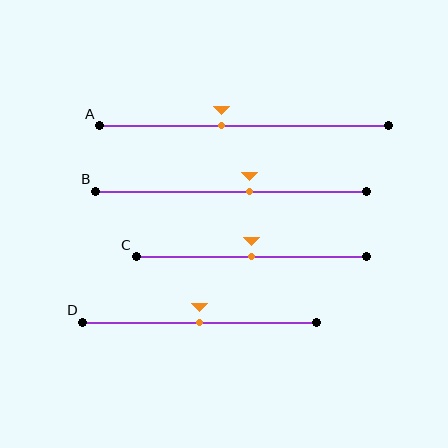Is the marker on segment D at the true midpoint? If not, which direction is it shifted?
Yes, the marker on segment D is at the true midpoint.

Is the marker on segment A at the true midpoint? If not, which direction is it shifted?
No, the marker on segment A is shifted to the left by about 8% of the segment length.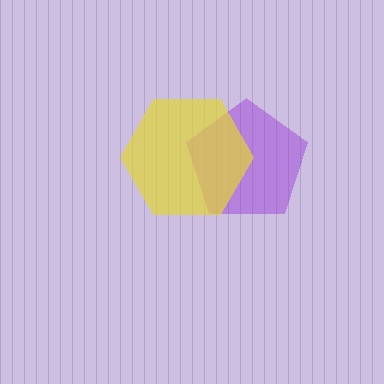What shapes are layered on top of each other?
The layered shapes are: a purple pentagon, a yellow hexagon.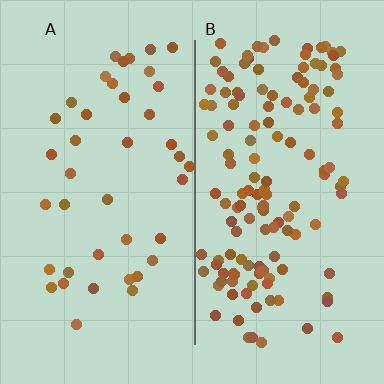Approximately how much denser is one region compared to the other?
Approximately 3.4× — region B over region A.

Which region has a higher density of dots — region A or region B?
B (the right).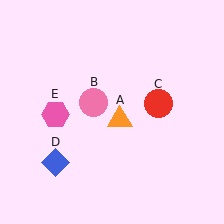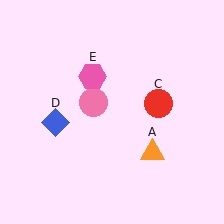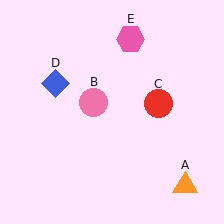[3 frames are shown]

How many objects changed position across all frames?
3 objects changed position: orange triangle (object A), blue diamond (object D), pink hexagon (object E).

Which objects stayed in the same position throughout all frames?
Pink circle (object B) and red circle (object C) remained stationary.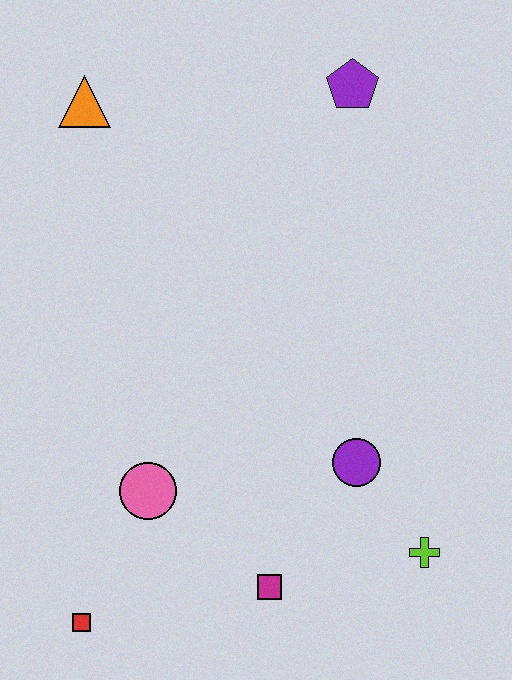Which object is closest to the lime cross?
The purple circle is closest to the lime cross.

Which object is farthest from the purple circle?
The orange triangle is farthest from the purple circle.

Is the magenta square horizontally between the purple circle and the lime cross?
No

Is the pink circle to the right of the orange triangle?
Yes